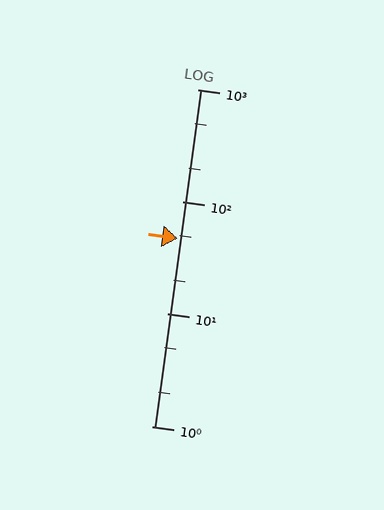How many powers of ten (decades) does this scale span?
The scale spans 3 decades, from 1 to 1000.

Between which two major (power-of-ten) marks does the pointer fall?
The pointer is between 10 and 100.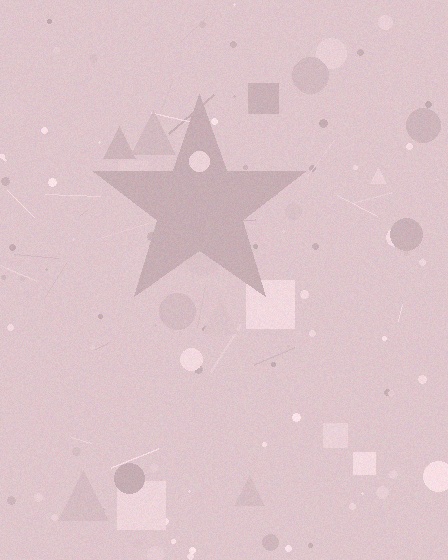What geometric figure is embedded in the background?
A star is embedded in the background.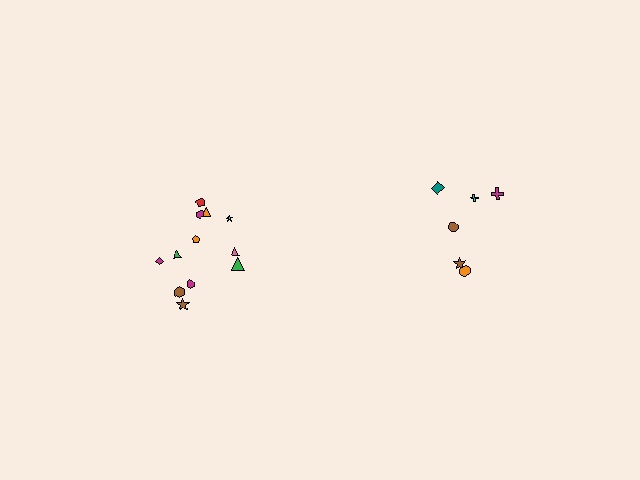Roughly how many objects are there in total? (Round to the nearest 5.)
Roughly 20 objects in total.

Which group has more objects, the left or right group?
The left group.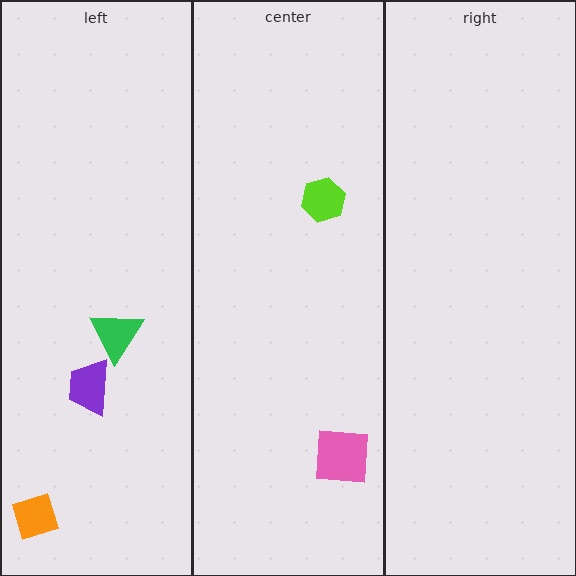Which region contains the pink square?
The center region.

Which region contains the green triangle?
The left region.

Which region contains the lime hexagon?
The center region.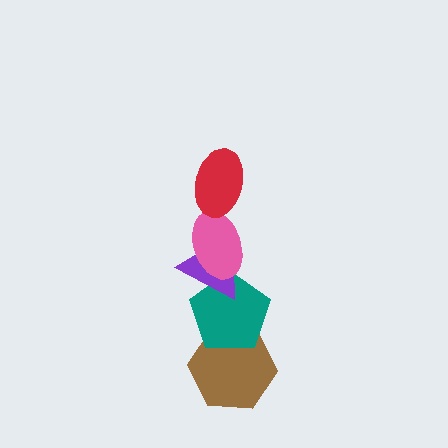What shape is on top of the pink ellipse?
The red ellipse is on top of the pink ellipse.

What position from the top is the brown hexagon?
The brown hexagon is 5th from the top.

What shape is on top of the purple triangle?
The pink ellipse is on top of the purple triangle.